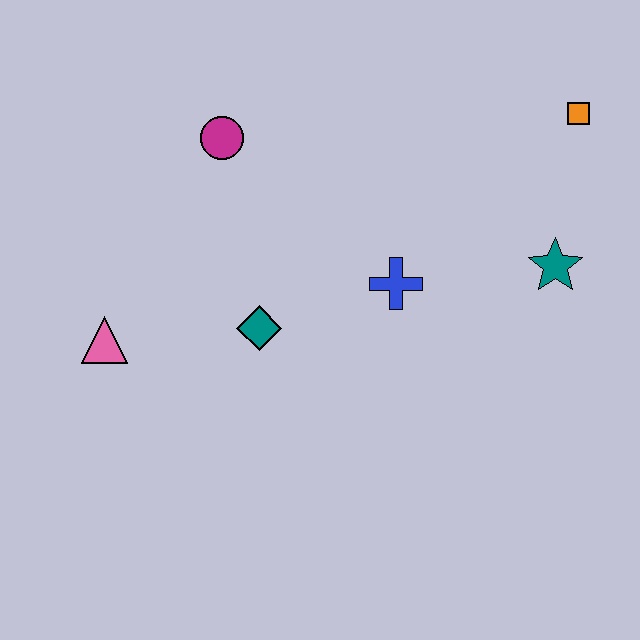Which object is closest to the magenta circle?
The teal diamond is closest to the magenta circle.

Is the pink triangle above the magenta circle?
No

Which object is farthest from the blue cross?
The pink triangle is farthest from the blue cross.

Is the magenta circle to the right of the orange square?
No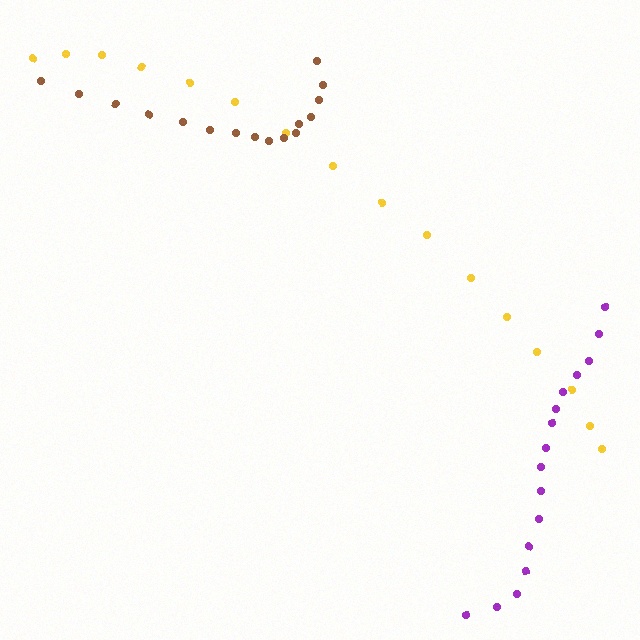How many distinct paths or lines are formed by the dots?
There are 3 distinct paths.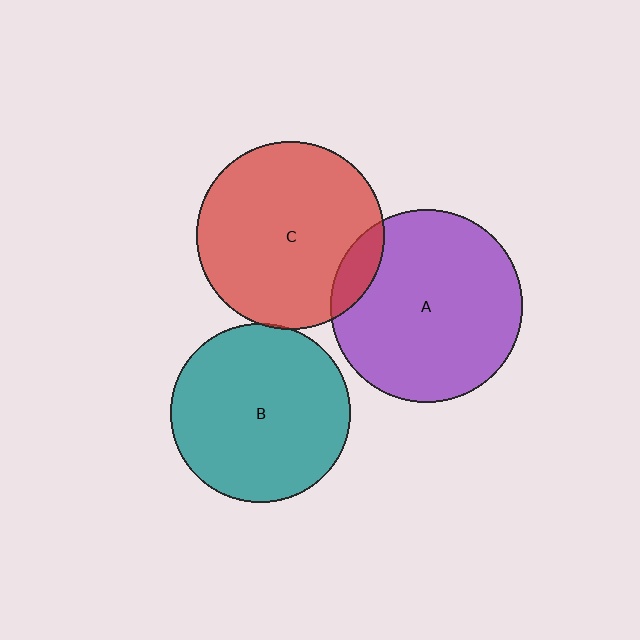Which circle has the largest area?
Circle A (purple).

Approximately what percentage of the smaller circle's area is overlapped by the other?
Approximately 10%.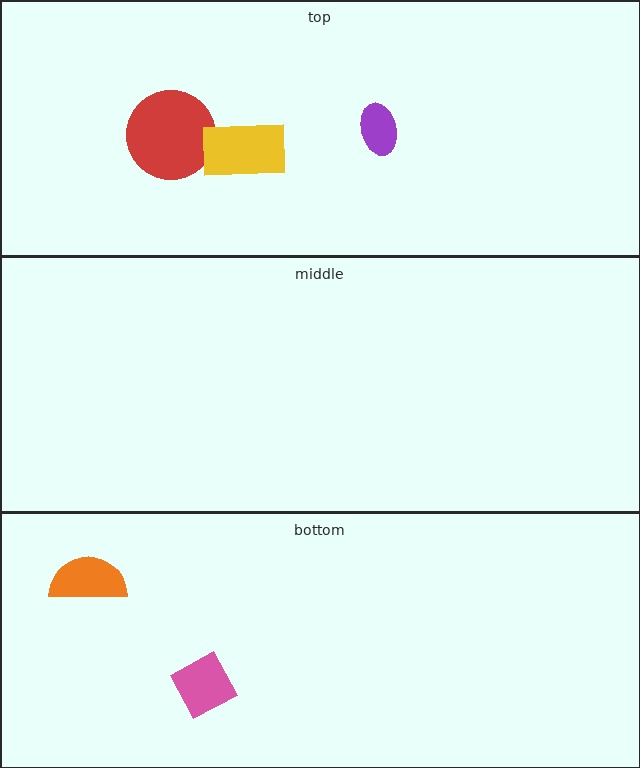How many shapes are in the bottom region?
2.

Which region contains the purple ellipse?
The top region.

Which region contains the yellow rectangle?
The top region.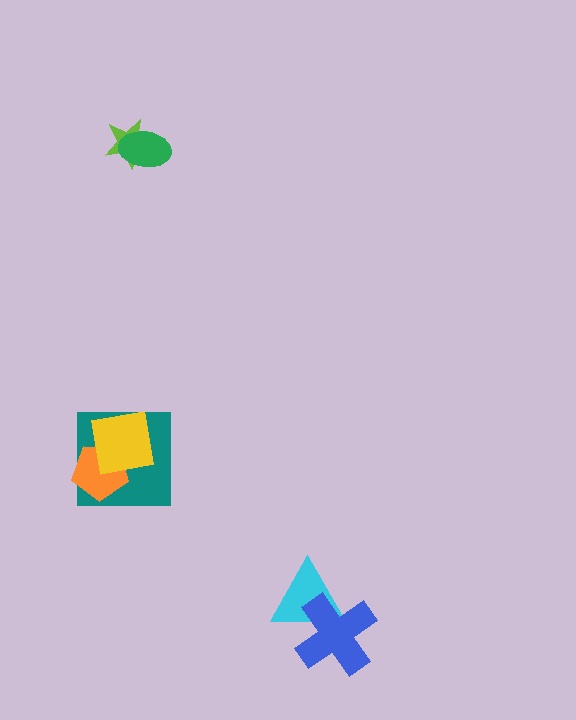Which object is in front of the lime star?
The green ellipse is in front of the lime star.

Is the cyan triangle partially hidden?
Yes, it is partially covered by another shape.